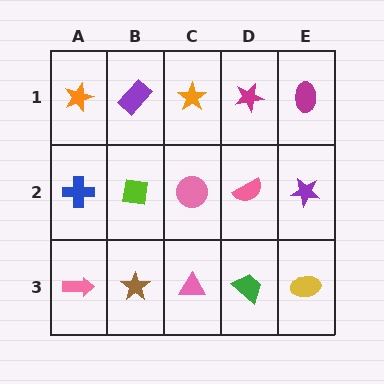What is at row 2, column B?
A lime square.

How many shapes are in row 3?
5 shapes.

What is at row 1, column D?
A magenta star.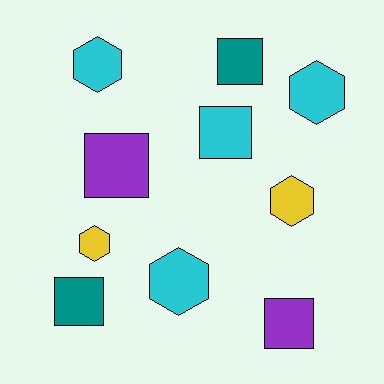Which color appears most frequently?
Cyan, with 4 objects.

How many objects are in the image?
There are 10 objects.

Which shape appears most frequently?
Hexagon, with 5 objects.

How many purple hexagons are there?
There are no purple hexagons.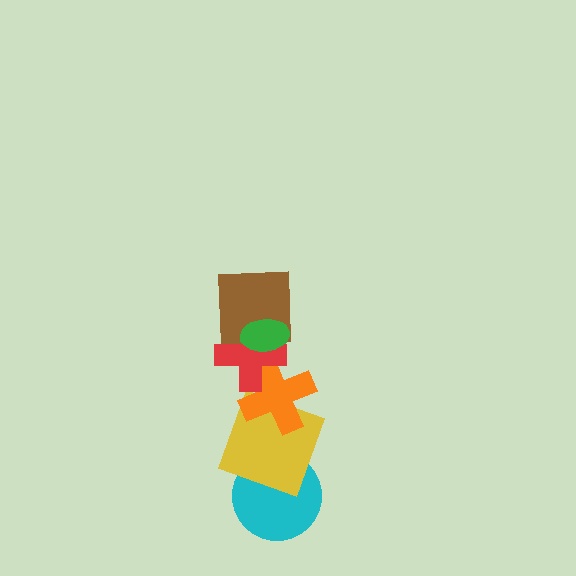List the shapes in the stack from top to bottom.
From top to bottom: the green ellipse, the brown square, the red cross, the orange cross, the yellow square, the cyan circle.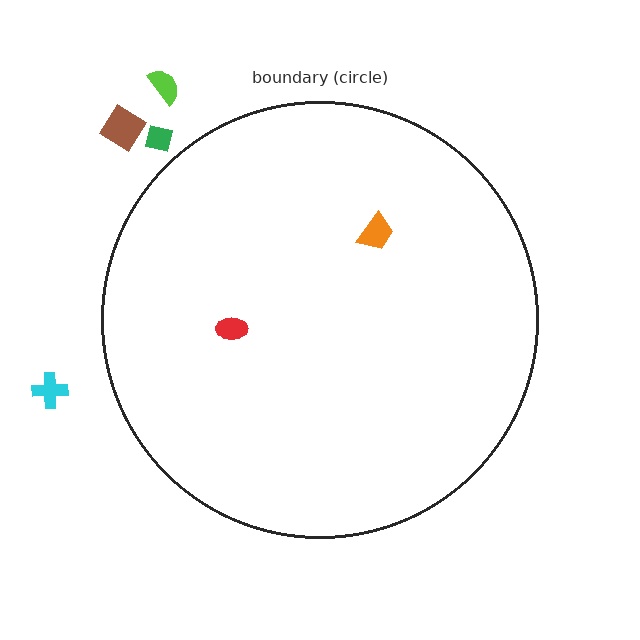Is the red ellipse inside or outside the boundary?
Inside.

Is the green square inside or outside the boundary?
Outside.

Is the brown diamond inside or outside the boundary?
Outside.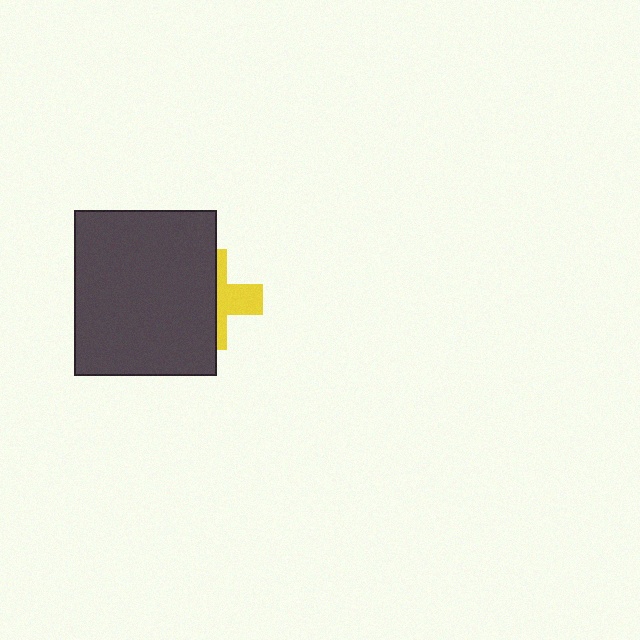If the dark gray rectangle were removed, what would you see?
You would see the complete yellow cross.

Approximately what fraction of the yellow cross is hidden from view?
Roughly 60% of the yellow cross is hidden behind the dark gray rectangle.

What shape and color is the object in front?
The object in front is a dark gray rectangle.